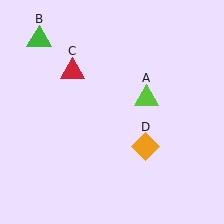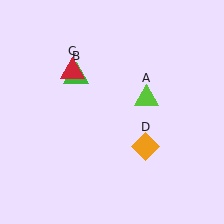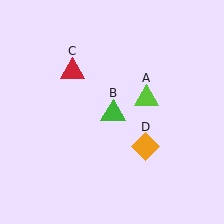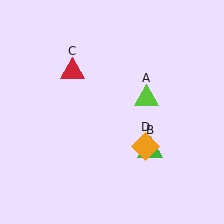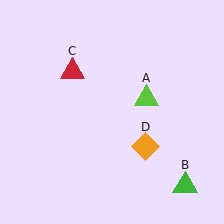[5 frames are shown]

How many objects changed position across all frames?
1 object changed position: green triangle (object B).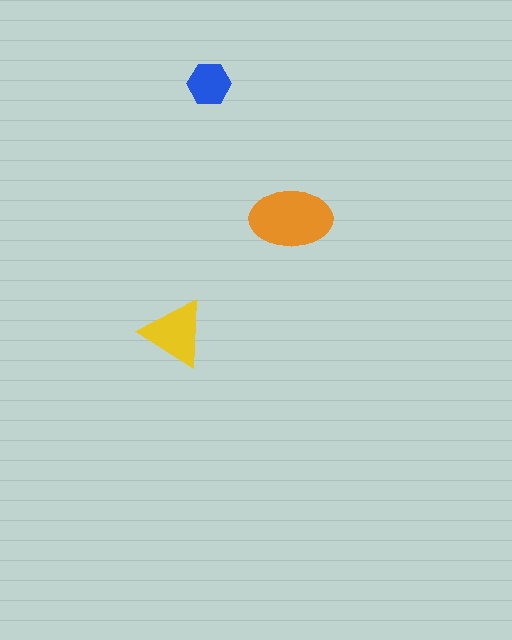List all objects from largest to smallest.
The orange ellipse, the yellow triangle, the blue hexagon.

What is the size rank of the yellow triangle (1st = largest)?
2nd.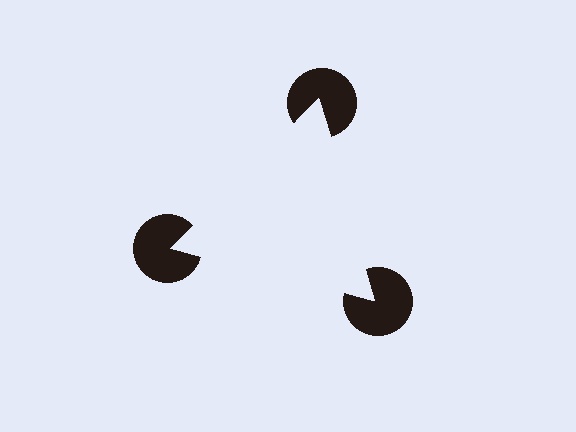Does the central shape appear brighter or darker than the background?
It typically appears slightly brighter than the background, even though no actual brightness change is drawn.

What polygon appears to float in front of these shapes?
An illusory triangle — its edges are inferred from the aligned wedge cuts in the pac-man discs, not physically drawn.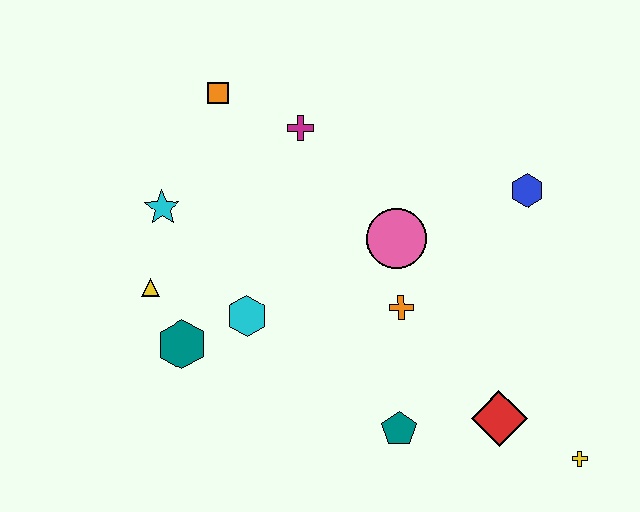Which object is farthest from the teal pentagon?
The orange square is farthest from the teal pentagon.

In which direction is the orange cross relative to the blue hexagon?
The orange cross is to the left of the blue hexagon.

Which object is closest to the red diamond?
The yellow cross is closest to the red diamond.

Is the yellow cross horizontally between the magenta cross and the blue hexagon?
No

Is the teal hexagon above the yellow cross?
Yes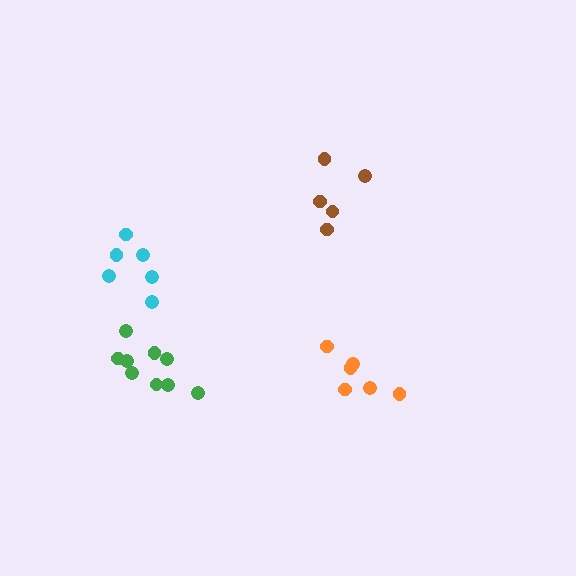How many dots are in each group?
Group 1: 5 dots, Group 2: 6 dots, Group 3: 9 dots, Group 4: 6 dots (26 total).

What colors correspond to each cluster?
The clusters are colored: brown, orange, green, cyan.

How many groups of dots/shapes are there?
There are 4 groups.